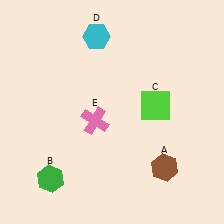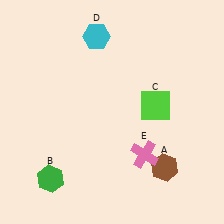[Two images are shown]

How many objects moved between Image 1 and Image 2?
1 object moved between the two images.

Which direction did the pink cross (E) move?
The pink cross (E) moved right.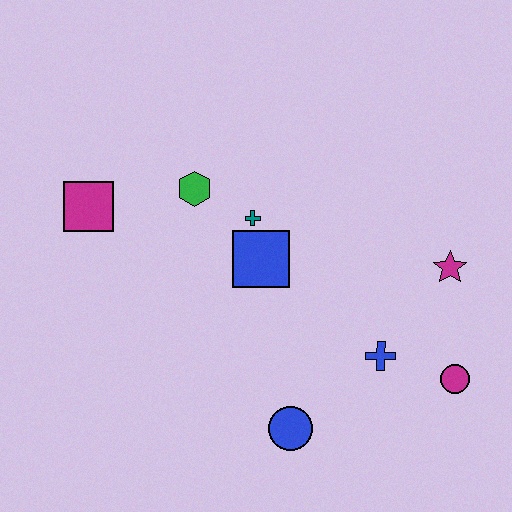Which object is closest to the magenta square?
The green hexagon is closest to the magenta square.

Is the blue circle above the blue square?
No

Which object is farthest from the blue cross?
The magenta square is farthest from the blue cross.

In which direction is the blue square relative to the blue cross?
The blue square is to the left of the blue cross.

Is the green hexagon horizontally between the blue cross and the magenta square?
Yes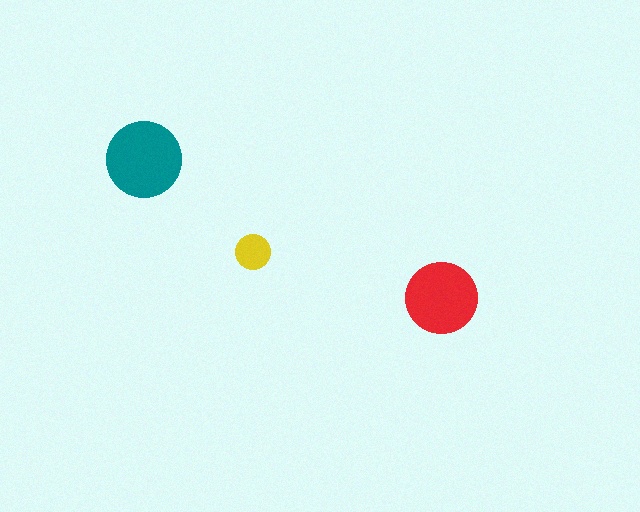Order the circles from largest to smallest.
the teal one, the red one, the yellow one.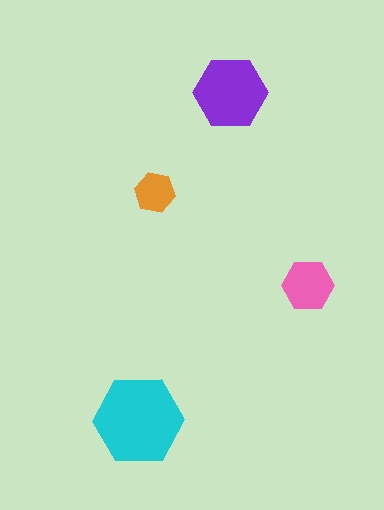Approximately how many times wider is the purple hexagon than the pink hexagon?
About 1.5 times wider.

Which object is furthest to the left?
The cyan hexagon is leftmost.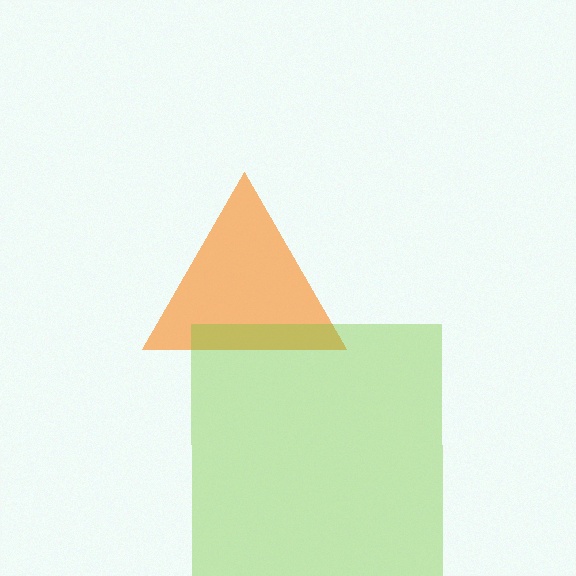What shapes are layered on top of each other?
The layered shapes are: an orange triangle, a lime square.